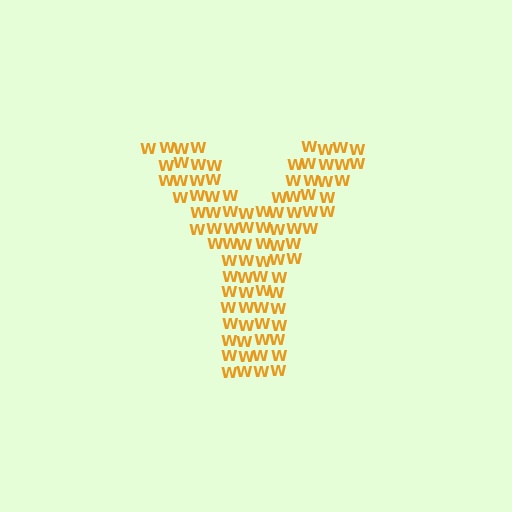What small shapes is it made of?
It is made of small letter W's.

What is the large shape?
The large shape is the letter Y.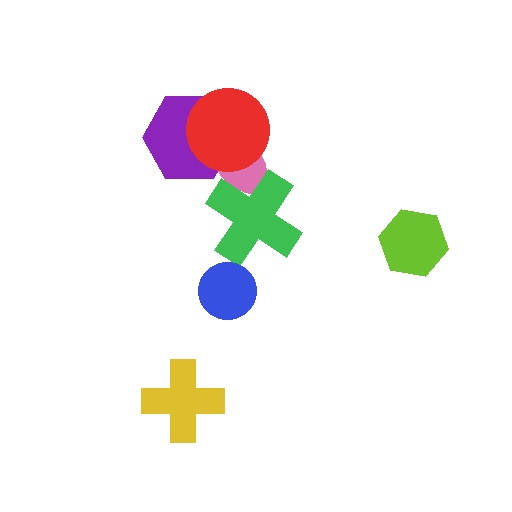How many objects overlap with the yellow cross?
0 objects overlap with the yellow cross.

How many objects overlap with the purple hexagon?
2 objects overlap with the purple hexagon.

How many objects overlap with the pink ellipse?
3 objects overlap with the pink ellipse.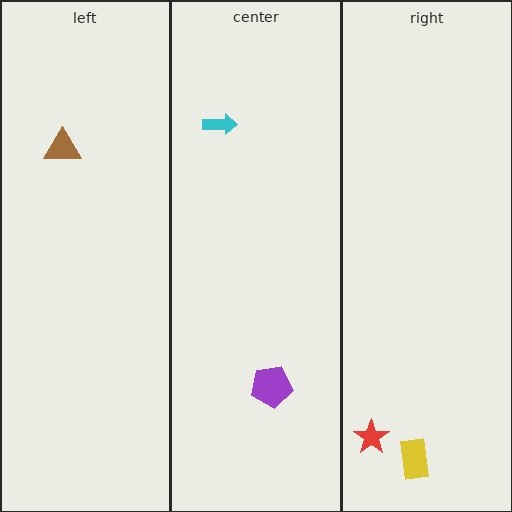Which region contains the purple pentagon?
The center region.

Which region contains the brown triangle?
The left region.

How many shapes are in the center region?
2.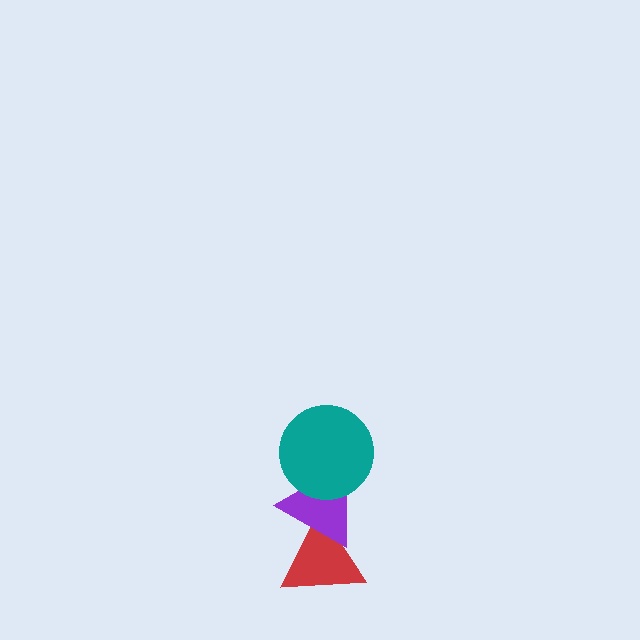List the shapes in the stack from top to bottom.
From top to bottom: the teal circle, the purple triangle, the red triangle.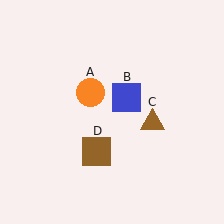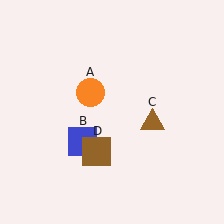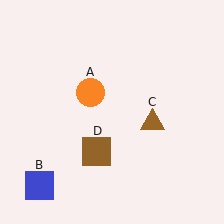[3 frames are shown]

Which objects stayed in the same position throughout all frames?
Orange circle (object A) and brown triangle (object C) and brown square (object D) remained stationary.